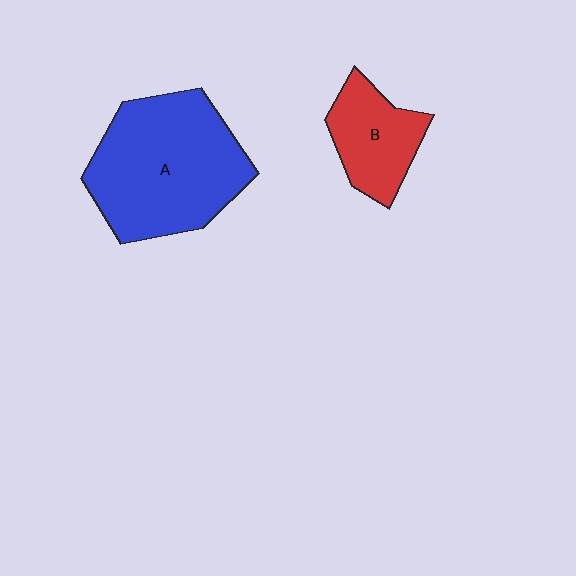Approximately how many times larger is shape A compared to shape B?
Approximately 2.2 times.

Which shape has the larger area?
Shape A (blue).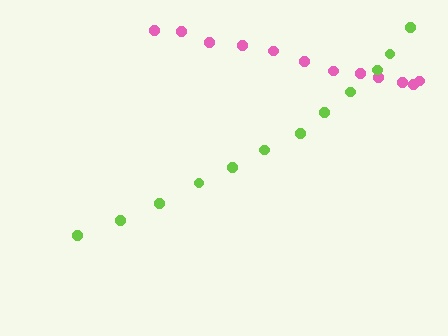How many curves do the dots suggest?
There are 2 distinct paths.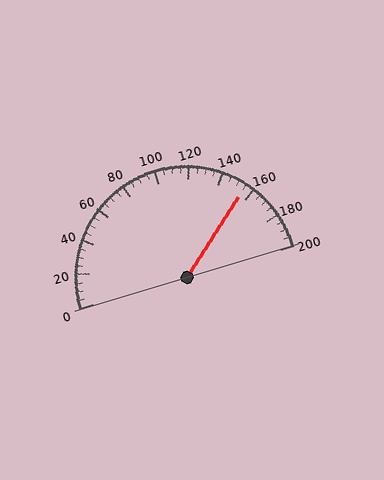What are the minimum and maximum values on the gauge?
The gauge ranges from 0 to 200.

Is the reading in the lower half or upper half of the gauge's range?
The reading is in the upper half of the range (0 to 200).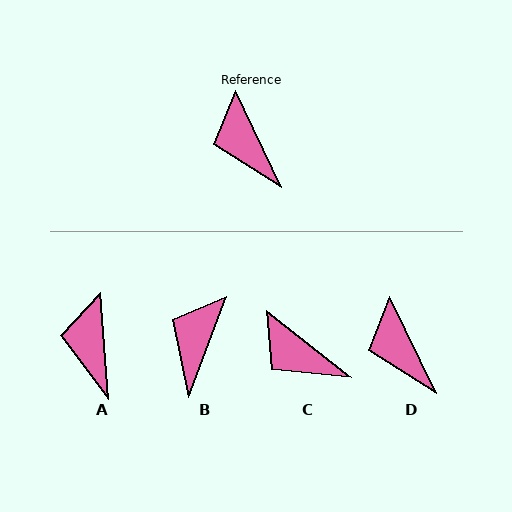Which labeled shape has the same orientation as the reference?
D.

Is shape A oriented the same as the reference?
No, it is off by about 21 degrees.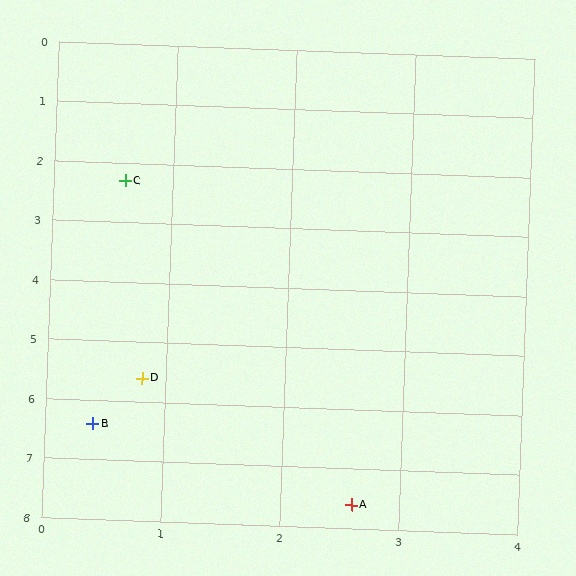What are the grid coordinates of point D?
Point D is at approximately (0.8, 5.6).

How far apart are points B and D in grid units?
Points B and D are about 0.9 grid units apart.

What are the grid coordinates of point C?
Point C is at approximately (0.6, 2.3).